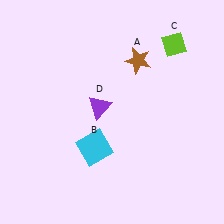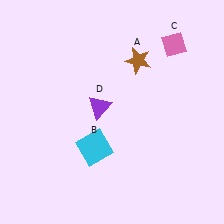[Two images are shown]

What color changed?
The diamond (C) changed from lime in Image 1 to pink in Image 2.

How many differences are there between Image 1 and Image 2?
There is 1 difference between the two images.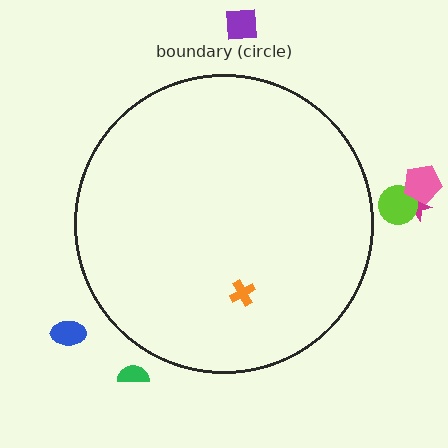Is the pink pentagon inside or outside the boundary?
Outside.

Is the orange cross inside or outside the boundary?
Inside.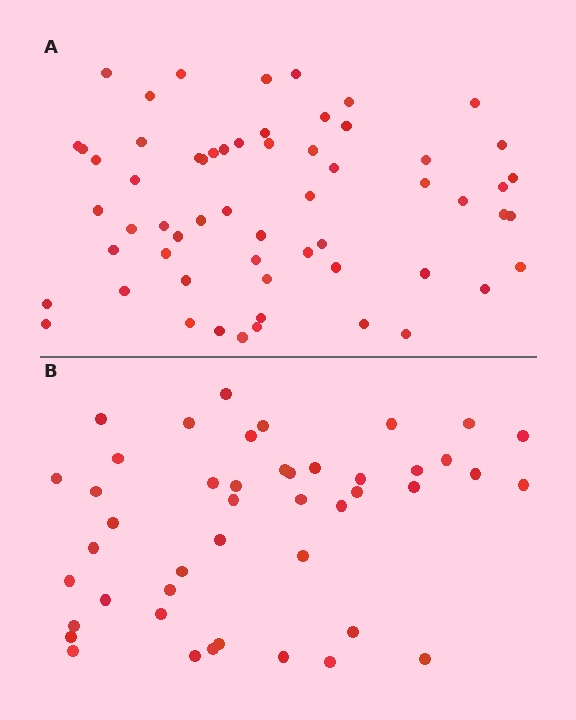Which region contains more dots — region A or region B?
Region A (the top region) has more dots.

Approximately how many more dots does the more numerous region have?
Region A has approximately 15 more dots than region B.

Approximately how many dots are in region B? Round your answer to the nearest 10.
About 40 dots. (The exact count is 45, which rounds to 40.)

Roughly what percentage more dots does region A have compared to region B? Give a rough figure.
About 35% more.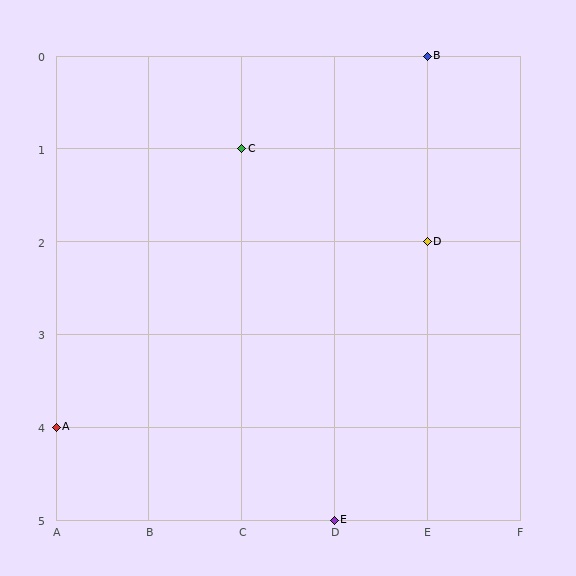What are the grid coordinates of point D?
Point D is at grid coordinates (E, 2).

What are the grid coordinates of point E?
Point E is at grid coordinates (D, 5).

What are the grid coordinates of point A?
Point A is at grid coordinates (A, 4).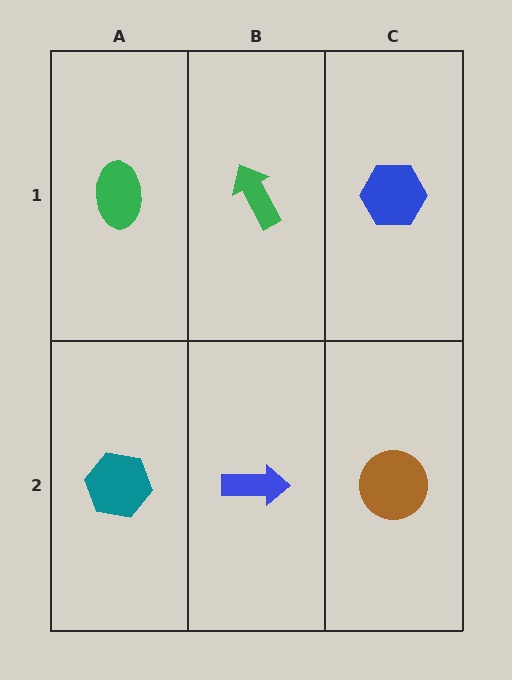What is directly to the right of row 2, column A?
A blue arrow.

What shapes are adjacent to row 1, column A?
A teal hexagon (row 2, column A), a green arrow (row 1, column B).